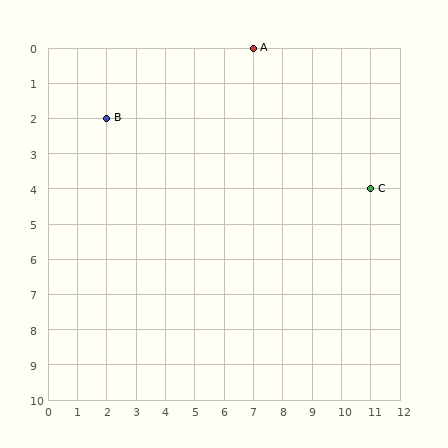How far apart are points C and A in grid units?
Points C and A are 4 columns and 4 rows apart (about 5.7 grid units diagonally).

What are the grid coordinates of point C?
Point C is at grid coordinates (11, 4).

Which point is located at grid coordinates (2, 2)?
Point B is at (2, 2).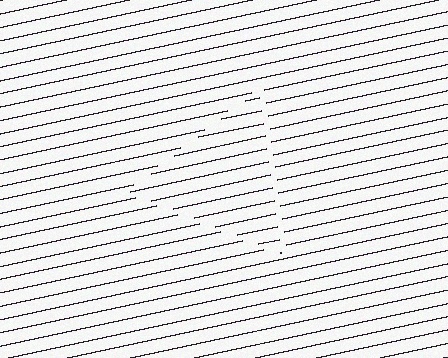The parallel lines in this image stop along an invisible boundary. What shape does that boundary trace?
An illusory triangle. The interior of the shape contains the same grating, shifted by half a period — the contour is defined by the phase discontinuity where line-ends from the inner and outer gratings abut.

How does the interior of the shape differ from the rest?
The interior of the shape contains the same grating, shifted by half a period — the contour is defined by the phase discontinuity where line-ends from the inner and outer gratings abut.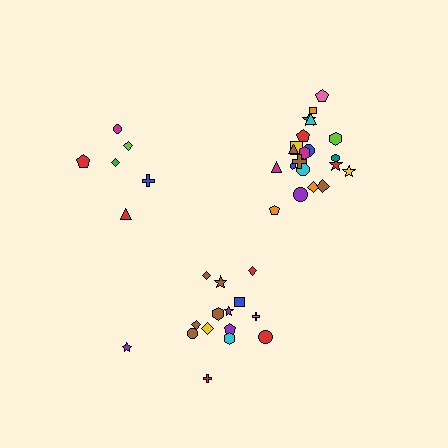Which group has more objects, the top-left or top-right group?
The top-right group.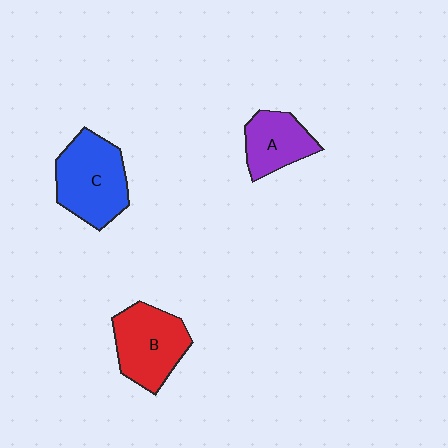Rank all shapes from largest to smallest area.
From largest to smallest: C (blue), B (red), A (purple).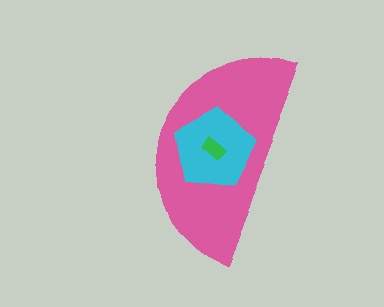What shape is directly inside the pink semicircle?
The cyan pentagon.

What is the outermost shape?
The pink semicircle.